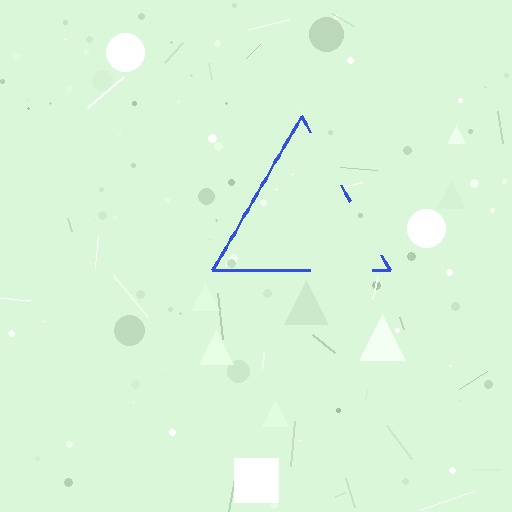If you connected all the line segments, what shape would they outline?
They would outline a triangle.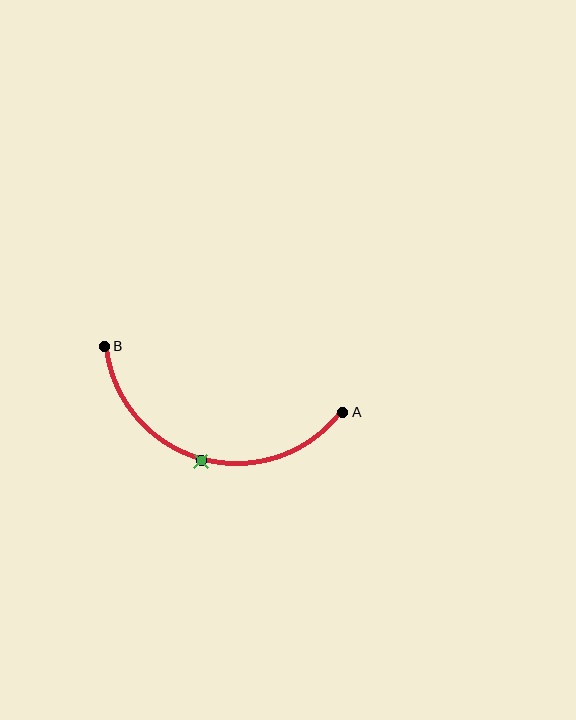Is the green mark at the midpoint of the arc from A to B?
Yes. The green mark lies on the arc at equal arc-length from both A and B — it is the arc midpoint.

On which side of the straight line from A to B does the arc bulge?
The arc bulges below the straight line connecting A and B.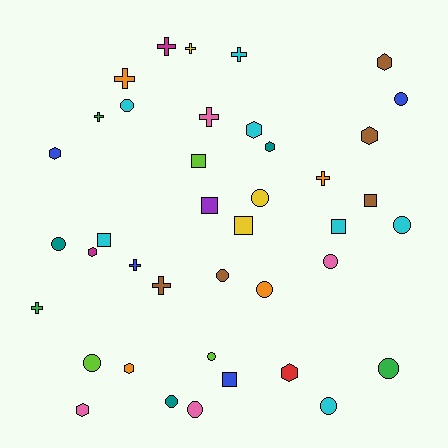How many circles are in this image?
There are 14 circles.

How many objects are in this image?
There are 40 objects.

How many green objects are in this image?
There are 3 green objects.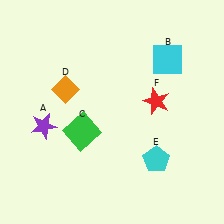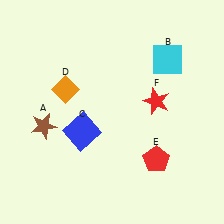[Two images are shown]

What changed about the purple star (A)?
In Image 1, A is purple. In Image 2, it changed to brown.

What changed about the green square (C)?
In Image 1, C is green. In Image 2, it changed to blue.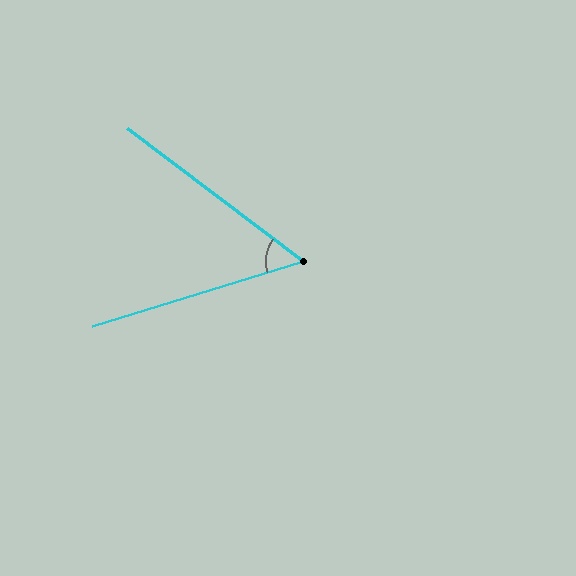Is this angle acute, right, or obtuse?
It is acute.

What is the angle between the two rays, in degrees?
Approximately 54 degrees.